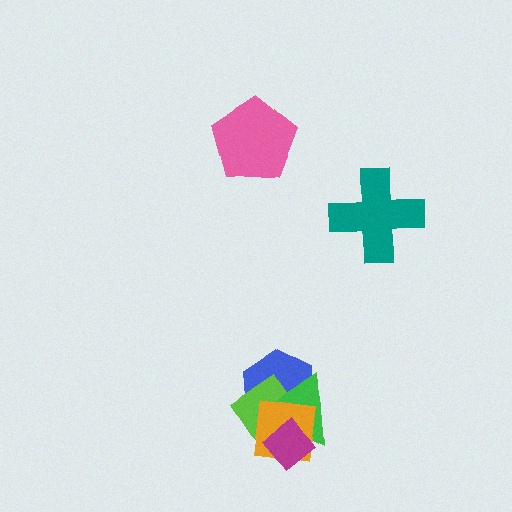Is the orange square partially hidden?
Yes, it is partially covered by another shape.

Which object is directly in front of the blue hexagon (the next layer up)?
The lime diamond is directly in front of the blue hexagon.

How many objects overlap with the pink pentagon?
0 objects overlap with the pink pentagon.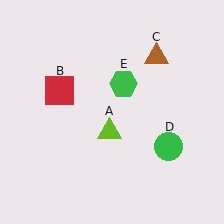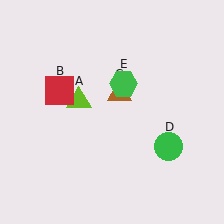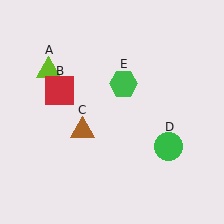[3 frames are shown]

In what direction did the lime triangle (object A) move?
The lime triangle (object A) moved up and to the left.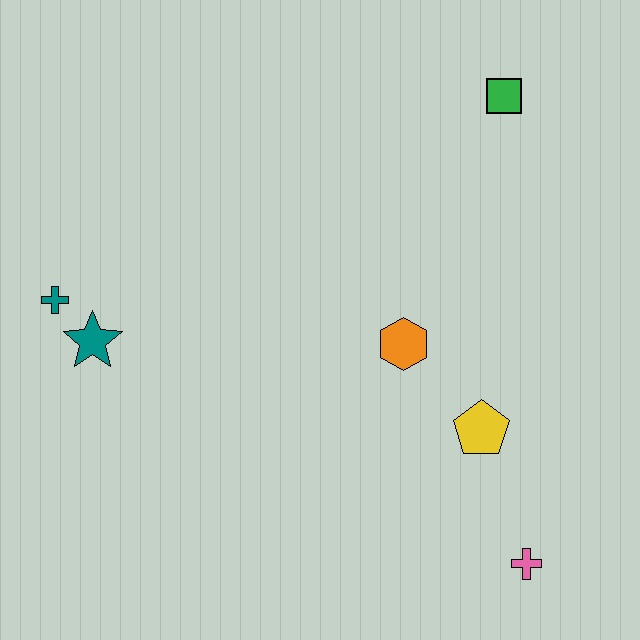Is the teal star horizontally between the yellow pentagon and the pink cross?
No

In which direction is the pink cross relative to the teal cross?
The pink cross is to the right of the teal cross.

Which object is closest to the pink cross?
The yellow pentagon is closest to the pink cross.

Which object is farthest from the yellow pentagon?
The teal cross is farthest from the yellow pentagon.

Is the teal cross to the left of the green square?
Yes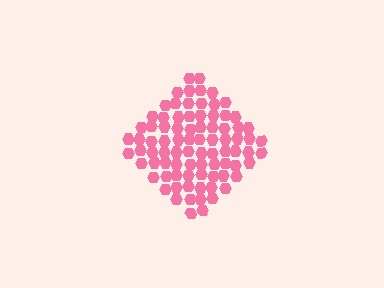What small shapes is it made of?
It is made of small hexagons.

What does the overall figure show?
The overall figure shows a diamond.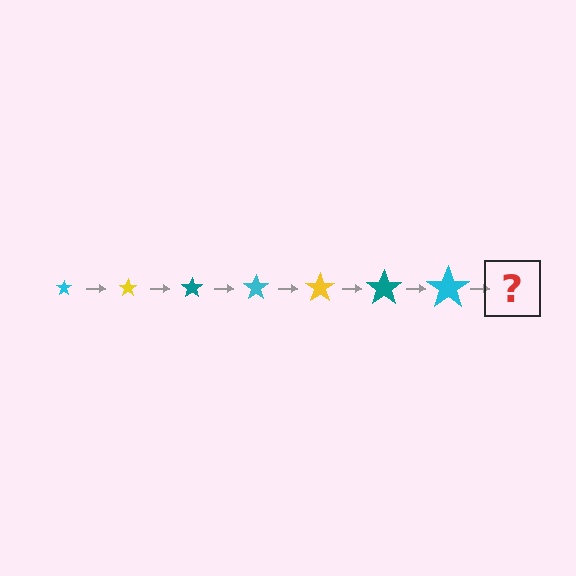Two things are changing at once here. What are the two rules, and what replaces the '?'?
The two rules are that the star grows larger each step and the color cycles through cyan, yellow, and teal. The '?' should be a yellow star, larger than the previous one.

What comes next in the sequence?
The next element should be a yellow star, larger than the previous one.